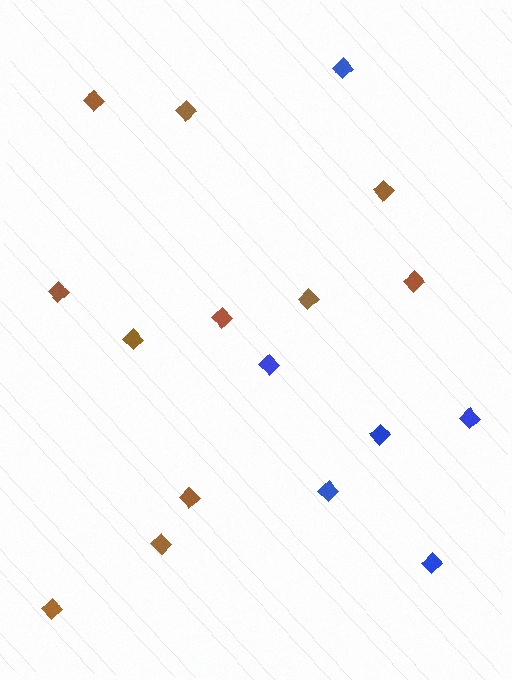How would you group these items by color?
There are 2 groups: one group of brown diamonds (11) and one group of blue diamonds (6).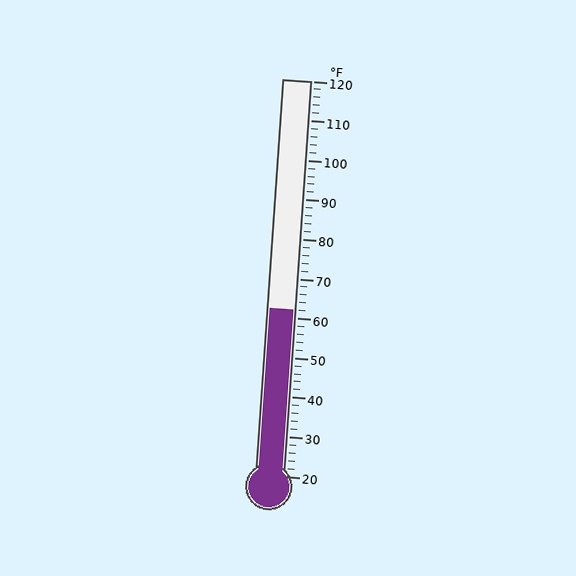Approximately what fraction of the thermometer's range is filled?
The thermometer is filled to approximately 40% of its range.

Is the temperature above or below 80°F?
The temperature is below 80°F.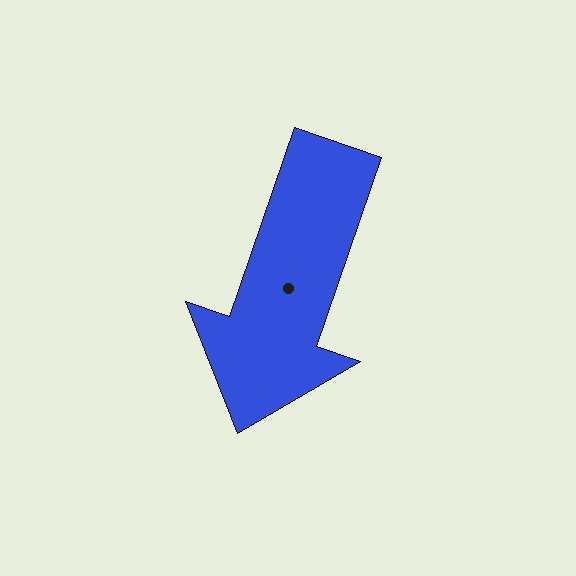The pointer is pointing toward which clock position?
Roughly 7 o'clock.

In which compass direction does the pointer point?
South.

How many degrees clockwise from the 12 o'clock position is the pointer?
Approximately 199 degrees.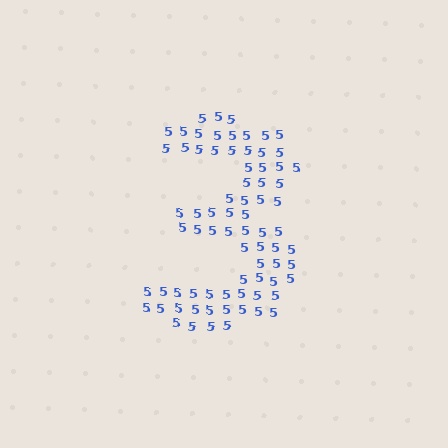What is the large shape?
The large shape is the digit 3.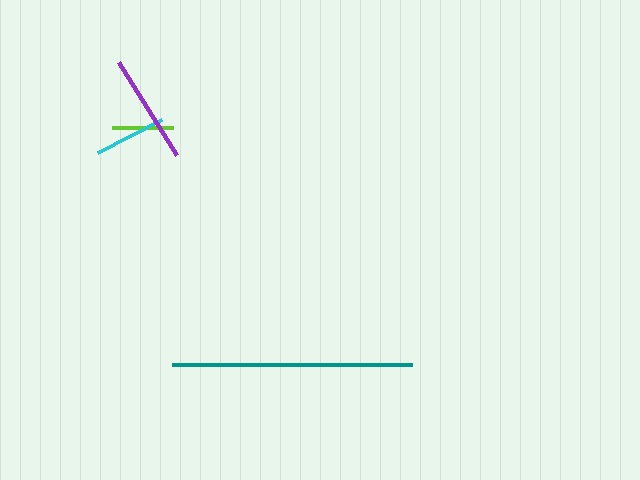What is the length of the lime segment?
The lime segment is approximately 61 pixels long.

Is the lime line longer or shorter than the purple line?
The purple line is longer than the lime line.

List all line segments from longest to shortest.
From longest to shortest: teal, purple, cyan, lime.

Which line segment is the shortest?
The lime line is the shortest at approximately 61 pixels.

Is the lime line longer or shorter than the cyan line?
The cyan line is longer than the lime line.